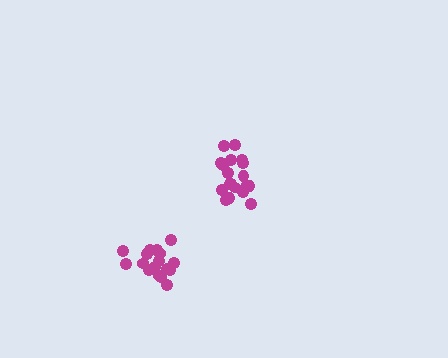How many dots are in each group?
Group 1: 17 dots, Group 2: 19 dots (36 total).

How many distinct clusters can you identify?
There are 2 distinct clusters.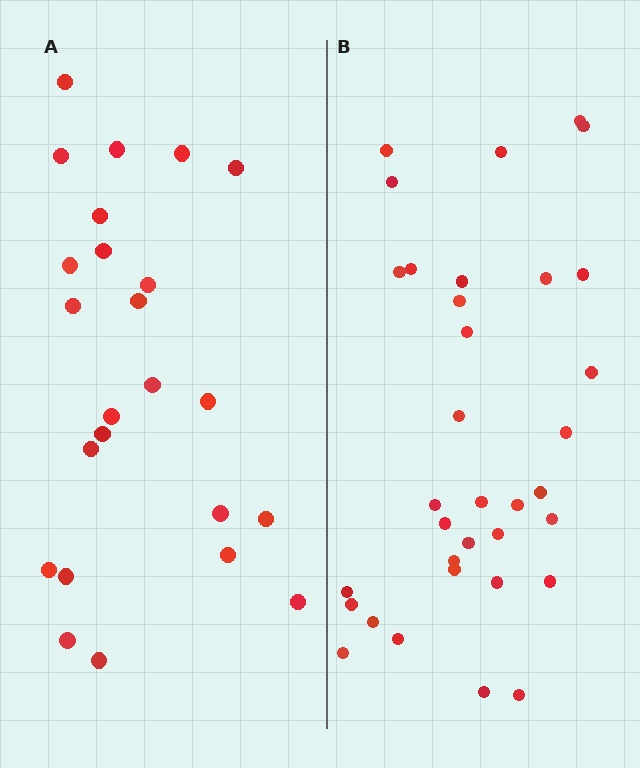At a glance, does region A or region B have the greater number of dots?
Region B (the right region) has more dots.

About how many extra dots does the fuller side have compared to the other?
Region B has roughly 10 or so more dots than region A.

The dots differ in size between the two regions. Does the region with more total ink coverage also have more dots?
No. Region A has more total ink coverage because its dots are larger, but region B actually contains more individual dots. Total area can be misleading — the number of items is what matters here.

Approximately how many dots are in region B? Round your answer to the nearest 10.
About 30 dots. (The exact count is 34, which rounds to 30.)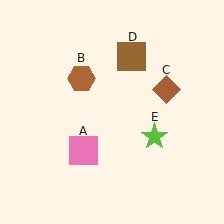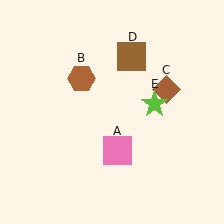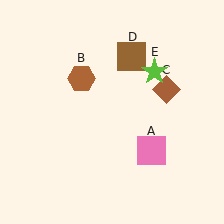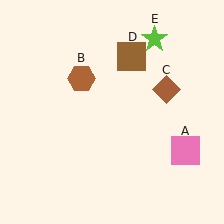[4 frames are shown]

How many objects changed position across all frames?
2 objects changed position: pink square (object A), lime star (object E).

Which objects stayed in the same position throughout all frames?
Brown hexagon (object B) and brown diamond (object C) and brown square (object D) remained stationary.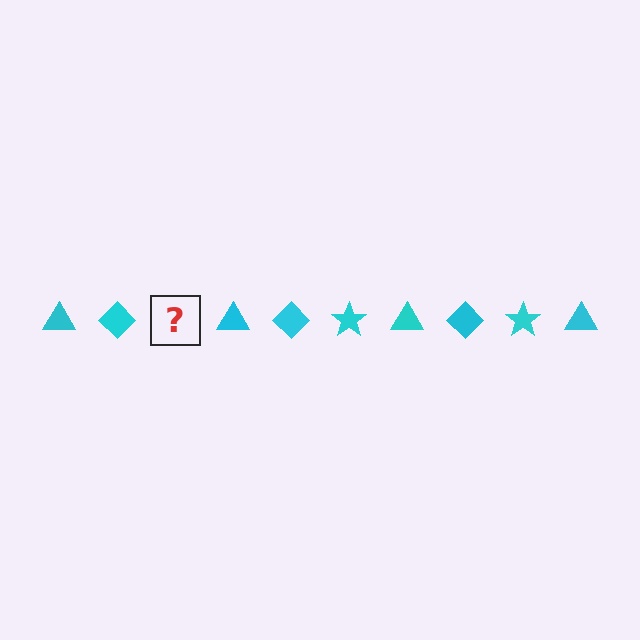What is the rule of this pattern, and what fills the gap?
The rule is that the pattern cycles through triangle, diamond, star shapes in cyan. The gap should be filled with a cyan star.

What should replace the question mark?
The question mark should be replaced with a cyan star.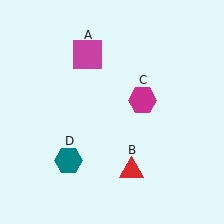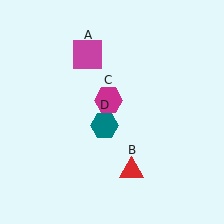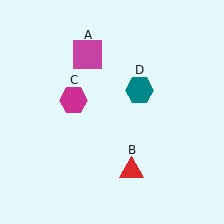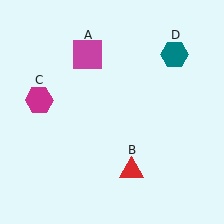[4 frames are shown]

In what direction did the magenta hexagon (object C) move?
The magenta hexagon (object C) moved left.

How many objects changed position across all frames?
2 objects changed position: magenta hexagon (object C), teal hexagon (object D).